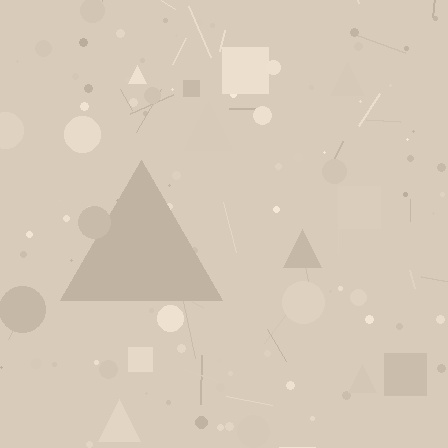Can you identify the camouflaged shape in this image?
The camouflaged shape is a triangle.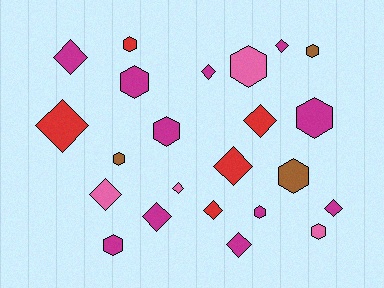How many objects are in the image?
There are 23 objects.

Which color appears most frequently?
Magenta, with 11 objects.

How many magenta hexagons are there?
There are 5 magenta hexagons.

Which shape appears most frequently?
Diamond, with 12 objects.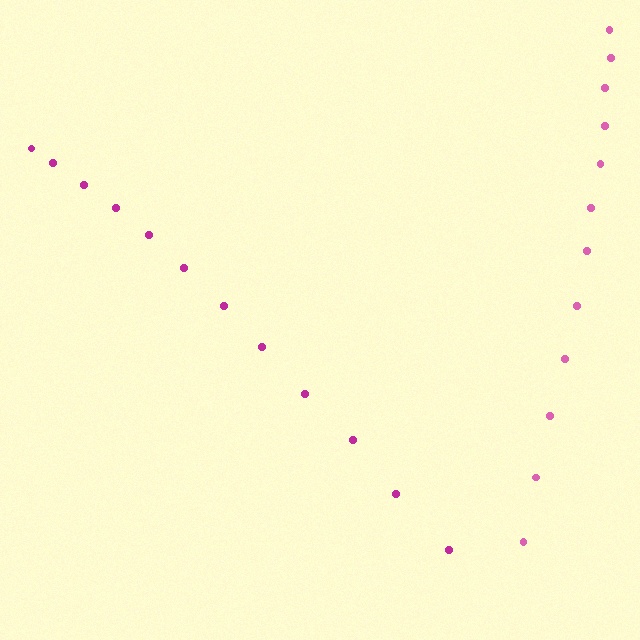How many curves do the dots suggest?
There are 2 distinct paths.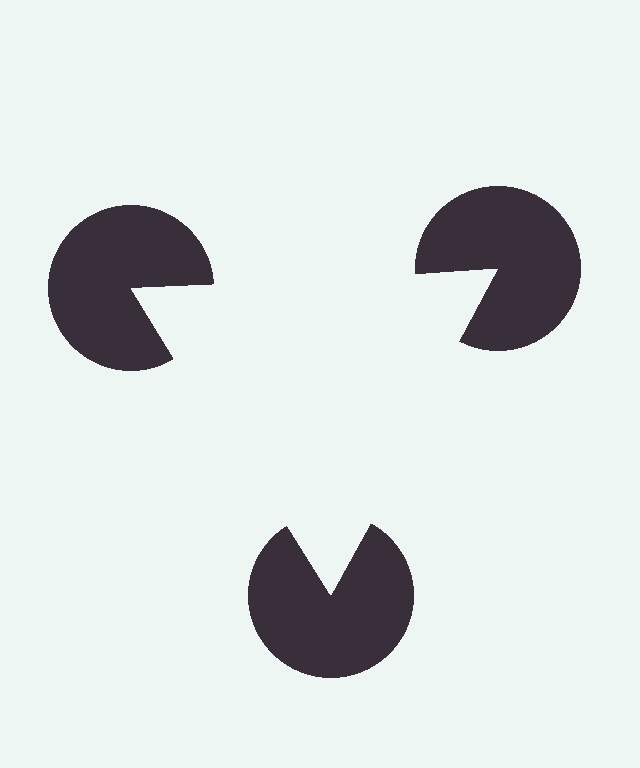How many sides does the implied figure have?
3 sides.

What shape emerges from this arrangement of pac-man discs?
An illusory triangle — its edges are inferred from the aligned wedge cuts in the pac-man discs, not physically drawn.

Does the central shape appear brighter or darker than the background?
It typically appears slightly brighter than the background, even though no actual brightness change is drawn.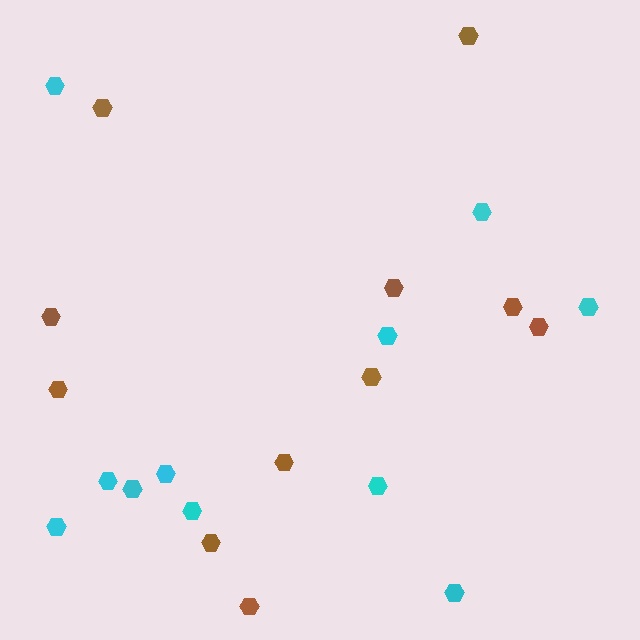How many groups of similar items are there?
There are 2 groups: one group of brown hexagons (11) and one group of cyan hexagons (11).